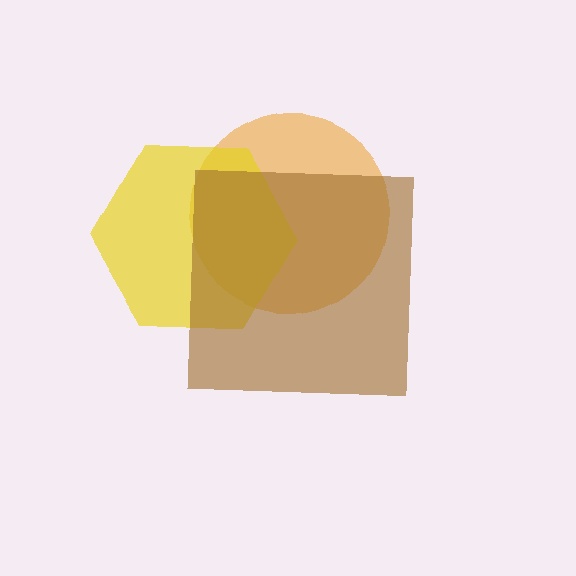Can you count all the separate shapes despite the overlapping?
Yes, there are 3 separate shapes.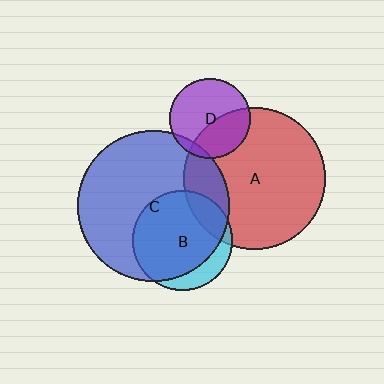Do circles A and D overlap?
Yes.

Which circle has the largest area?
Circle C (blue).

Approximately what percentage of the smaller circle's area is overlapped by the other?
Approximately 40%.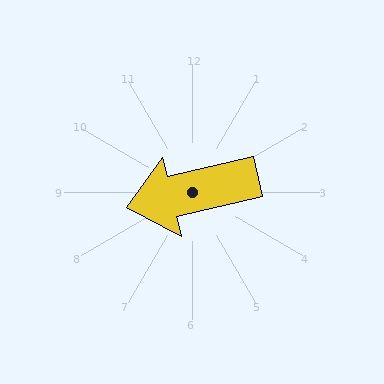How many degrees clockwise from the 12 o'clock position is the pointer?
Approximately 257 degrees.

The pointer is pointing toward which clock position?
Roughly 9 o'clock.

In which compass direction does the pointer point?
West.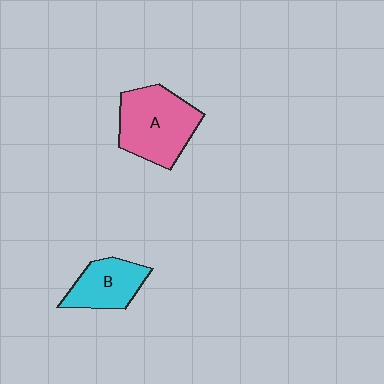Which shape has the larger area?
Shape A (pink).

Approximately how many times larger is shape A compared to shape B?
Approximately 1.6 times.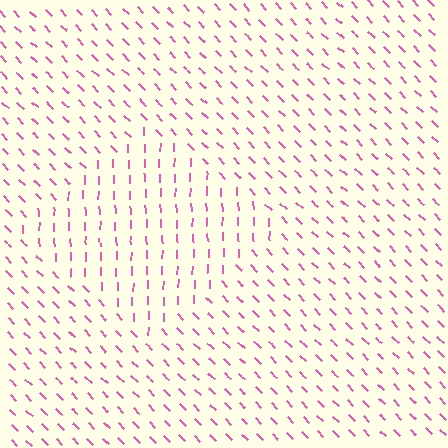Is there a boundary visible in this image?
Yes, there is a texture boundary formed by a change in line orientation.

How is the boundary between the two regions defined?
The boundary is defined purely by a change in line orientation (approximately 45 degrees difference). All lines are the same color and thickness.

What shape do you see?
I see a diamond.